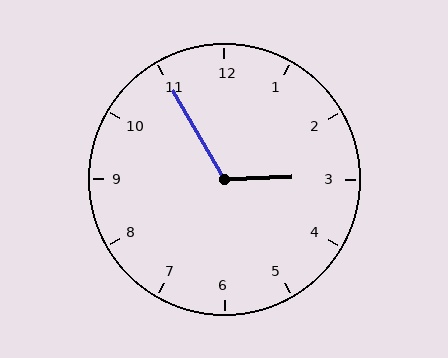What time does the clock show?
2:55.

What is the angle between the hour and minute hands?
Approximately 118 degrees.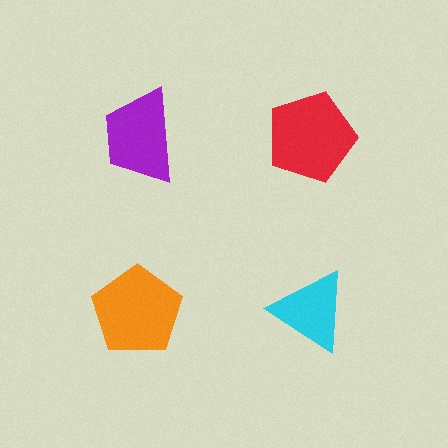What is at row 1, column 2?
A red pentagon.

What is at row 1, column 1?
A purple trapezoid.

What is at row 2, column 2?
A cyan triangle.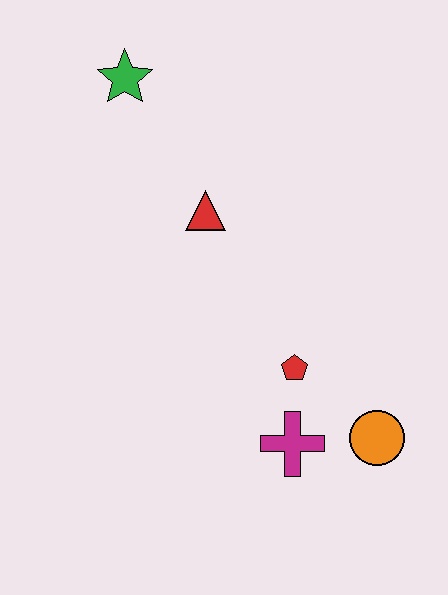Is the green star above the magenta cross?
Yes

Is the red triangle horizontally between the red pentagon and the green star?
Yes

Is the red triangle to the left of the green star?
No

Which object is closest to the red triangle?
The green star is closest to the red triangle.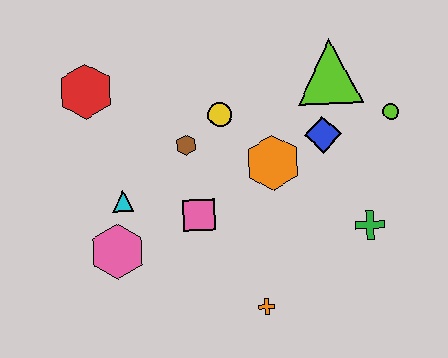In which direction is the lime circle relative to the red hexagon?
The lime circle is to the right of the red hexagon.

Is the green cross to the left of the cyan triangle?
No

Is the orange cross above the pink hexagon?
No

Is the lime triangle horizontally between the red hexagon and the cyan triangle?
No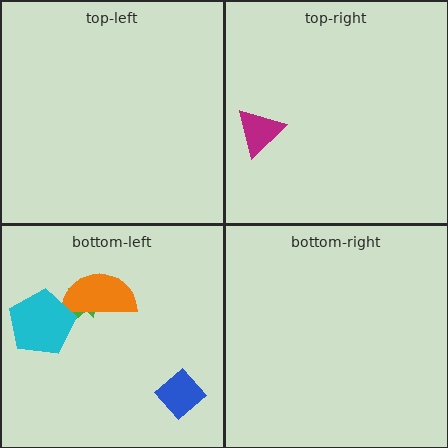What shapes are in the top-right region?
The magenta triangle.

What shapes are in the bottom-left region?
The blue diamond, the green arrow, the orange semicircle, the cyan pentagon.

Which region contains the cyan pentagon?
The bottom-left region.